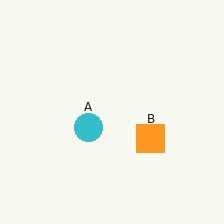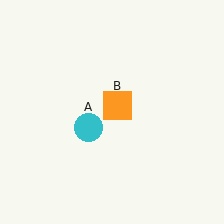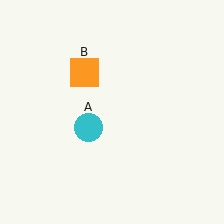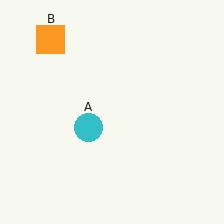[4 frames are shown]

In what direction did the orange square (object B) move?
The orange square (object B) moved up and to the left.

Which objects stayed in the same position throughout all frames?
Cyan circle (object A) remained stationary.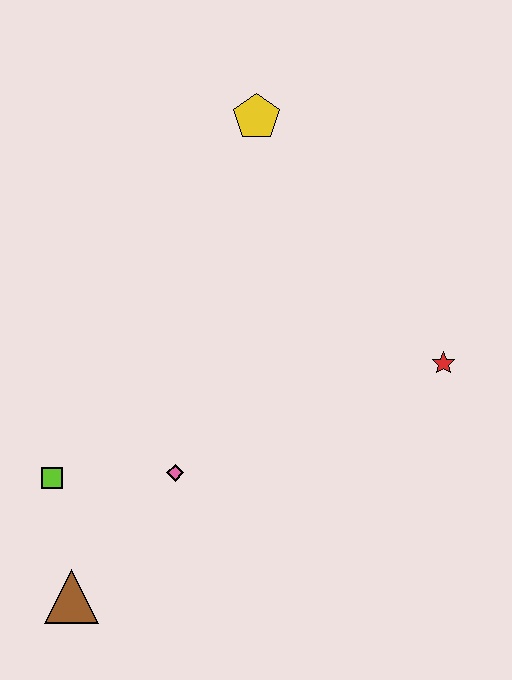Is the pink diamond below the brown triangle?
No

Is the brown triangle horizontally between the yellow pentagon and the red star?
No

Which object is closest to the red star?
The pink diamond is closest to the red star.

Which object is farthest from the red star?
The brown triangle is farthest from the red star.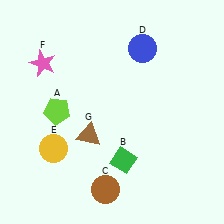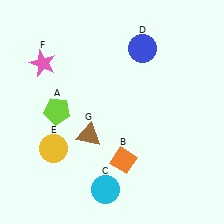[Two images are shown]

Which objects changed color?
B changed from green to orange. C changed from brown to cyan.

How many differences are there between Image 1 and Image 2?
There are 2 differences between the two images.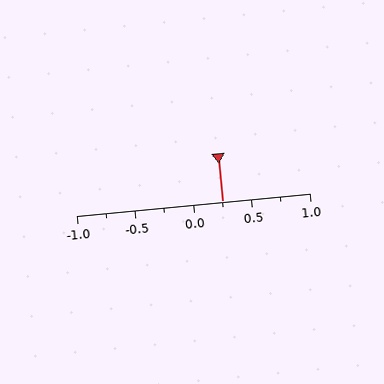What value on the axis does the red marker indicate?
The marker indicates approximately 0.25.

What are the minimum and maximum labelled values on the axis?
The axis runs from -1.0 to 1.0.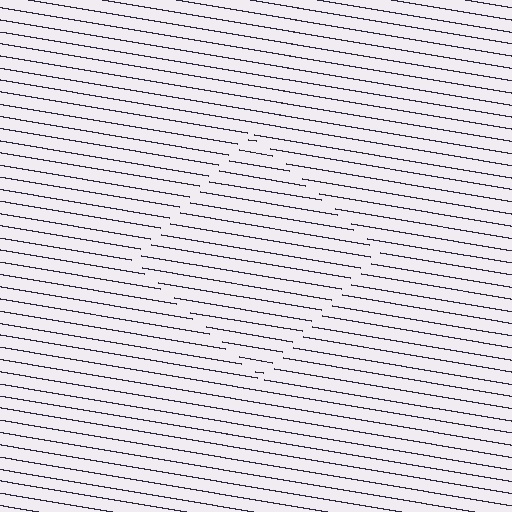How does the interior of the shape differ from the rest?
The interior of the shape contains the same grating, shifted by half a period — the contour is defined by the phase discontinuity where line-ends from the inner and outer gratings abut.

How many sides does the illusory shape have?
4 sides — the line-ends trace a square.